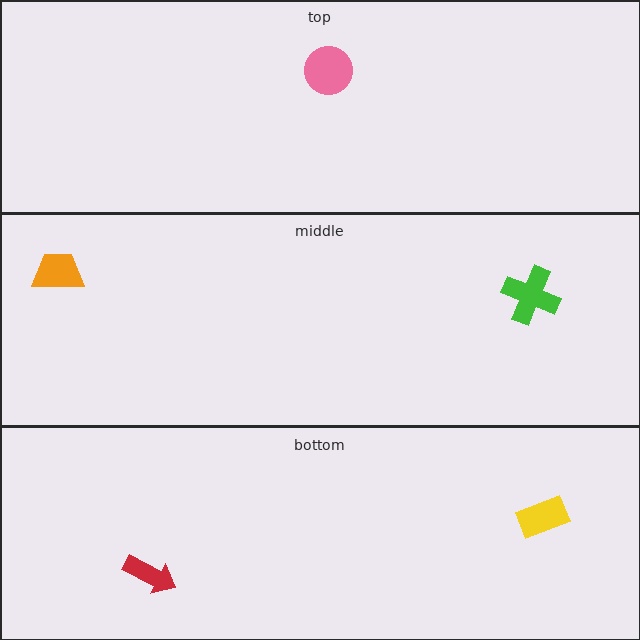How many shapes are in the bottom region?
2.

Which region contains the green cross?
The middle region.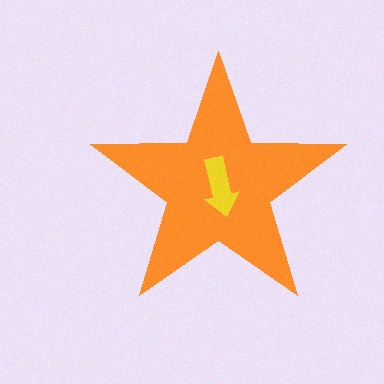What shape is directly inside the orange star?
The yellow arrow.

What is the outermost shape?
The orange star.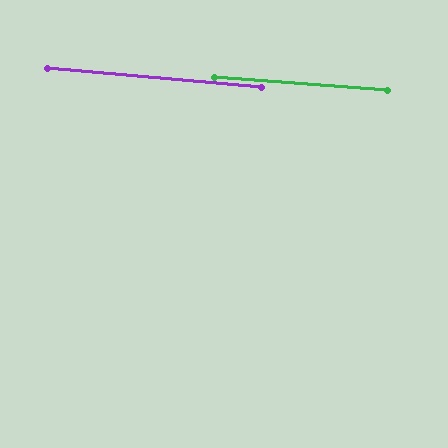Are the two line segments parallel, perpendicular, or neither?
Parallel — their directions differ by only 1.0°.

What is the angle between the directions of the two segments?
Approximately 1 degree.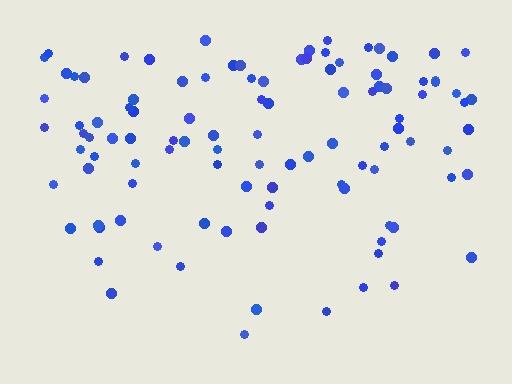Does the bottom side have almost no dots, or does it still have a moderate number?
Still a moderate number, just noticeably fewer than the top.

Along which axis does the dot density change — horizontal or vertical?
Vertical.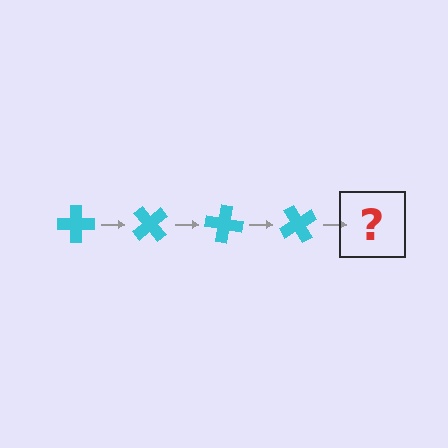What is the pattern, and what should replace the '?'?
The pattern is that the cross rotates 50 degrees each step. The '?' should be a cyan cross rotated 200 degrees.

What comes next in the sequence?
The next element should be a cyan cross rotated 200 degrees.